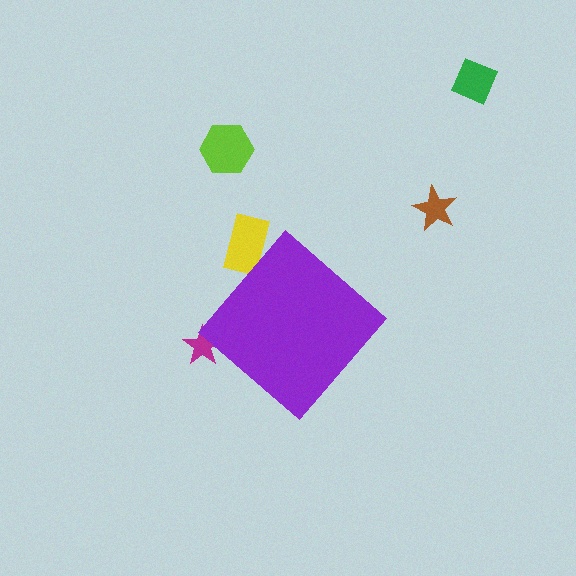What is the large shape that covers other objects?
A purple diamond.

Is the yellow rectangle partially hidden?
Yes, the yellow rectangle is partially hidden behind the purple diamond.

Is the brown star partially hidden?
No, the brown star is fully visible.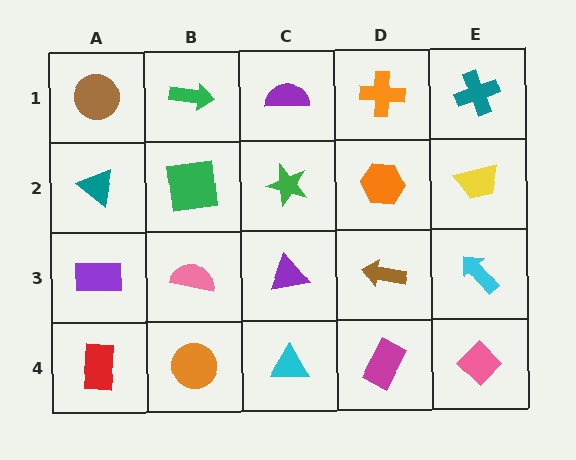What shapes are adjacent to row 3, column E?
A yellow trapezoid (row 2, column E), a pink diamond (row 4, column E), a brown arrow (row 3, column D).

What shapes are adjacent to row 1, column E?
A yellow trapezoid (row 2, column E), an orange cross (row 1, column D).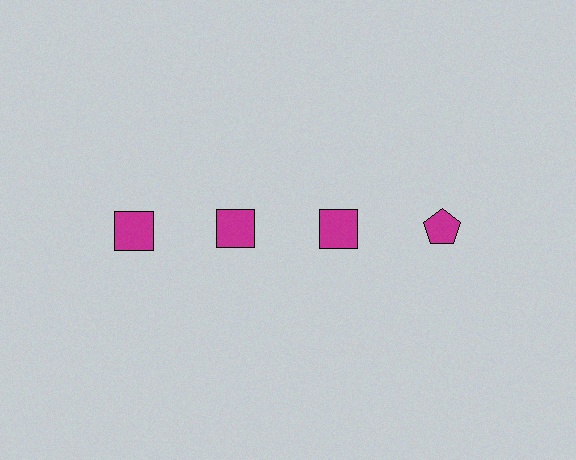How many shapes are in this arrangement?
There are 4 shapes arranged in a grid pattern.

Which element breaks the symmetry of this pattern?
The magenta pentagon in the top row, second from right column breaks the symmetry. All other shapes are magenta squares.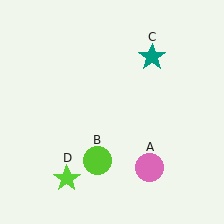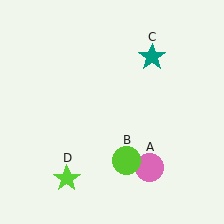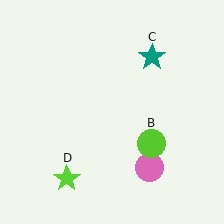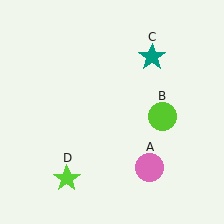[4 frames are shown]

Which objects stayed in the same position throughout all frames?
Pink circle (object A) and teal star (object C) and lime star (object D) remained stationary.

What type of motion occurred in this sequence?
The lime circle (object B) rotated counterclockwise around the center of the scene.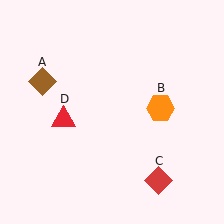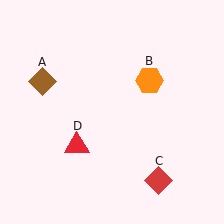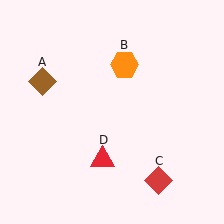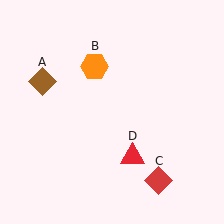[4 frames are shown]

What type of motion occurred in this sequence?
The orange hexagon (object B), red triangle (object D) rotated counterclockwise around the center of the scene.